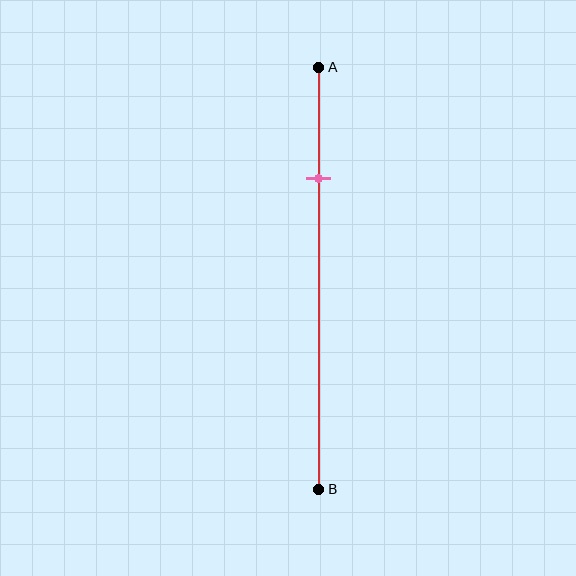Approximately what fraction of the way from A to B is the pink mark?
The pink mark is approximately 25% of the way from A to B.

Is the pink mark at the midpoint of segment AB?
No, the mark is at about 25% from A, not at the 50% midpoint.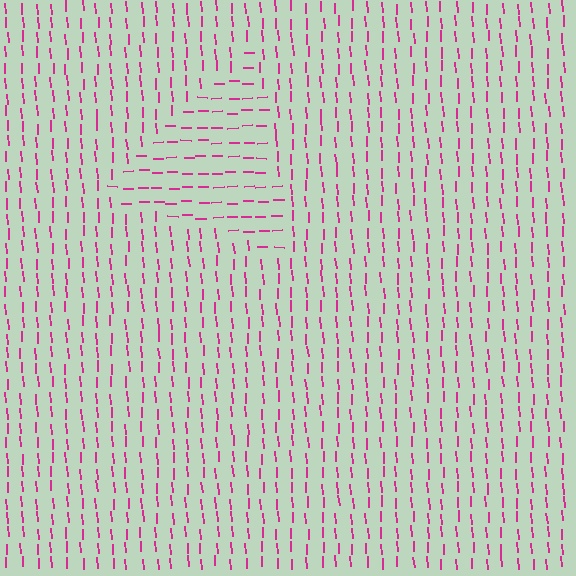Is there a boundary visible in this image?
Yes, there is a texture boundary formed by a change in line orientation.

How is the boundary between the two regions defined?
The boundary is defined purely by a change in line orientation (approximately 87 degrees difference). All lines are the same color and thickness.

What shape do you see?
I see a triangle.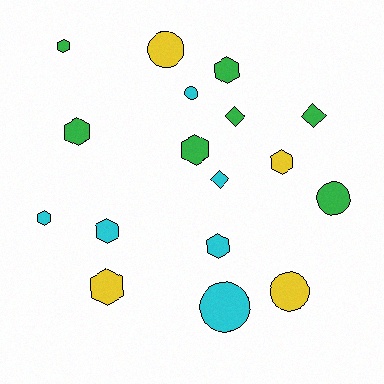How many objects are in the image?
There are 17 objects.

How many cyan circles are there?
There are 2 cyan circles.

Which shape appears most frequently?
Hexagon, with 9 objects.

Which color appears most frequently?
Green, with 7 objects.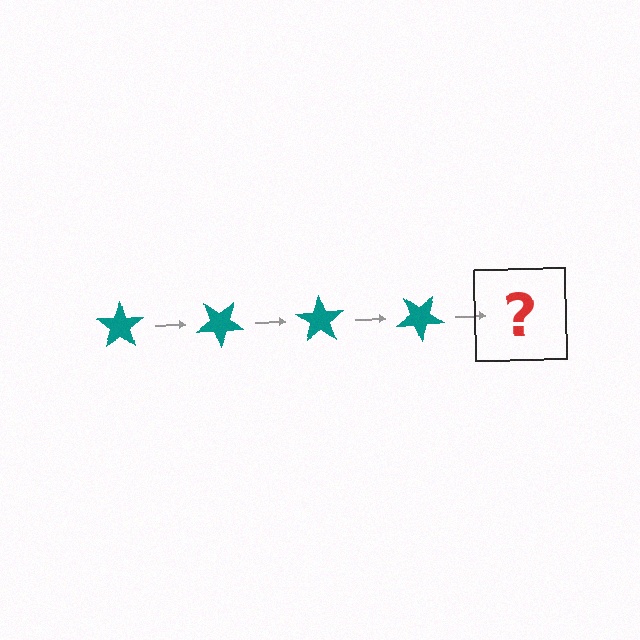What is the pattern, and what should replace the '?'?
The pattern is that the star rotates 35 degrees each step. The '?' should be a teal star rotated 140 degrees.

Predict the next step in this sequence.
The next step is a teal star rotated 140 degrees.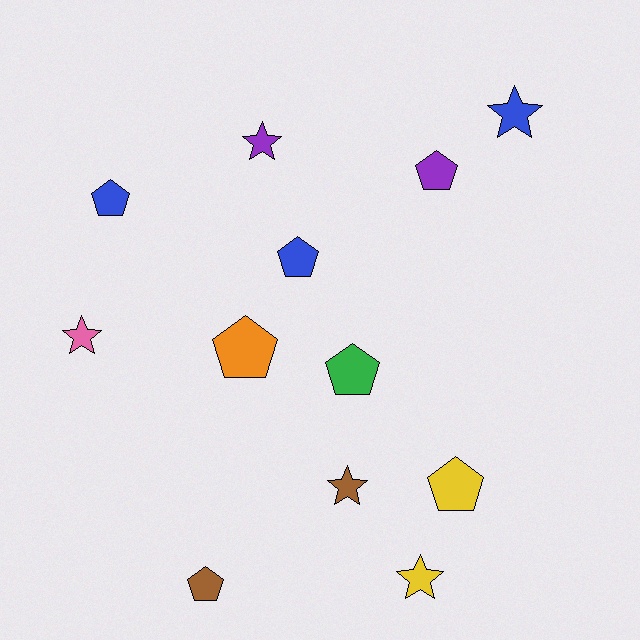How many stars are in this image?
There are 5 stars.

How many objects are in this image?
There are 12 objects.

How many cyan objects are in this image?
There are no cyan objects.